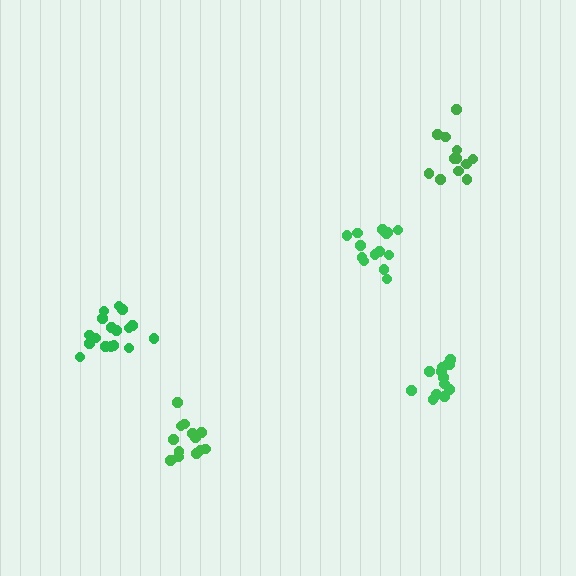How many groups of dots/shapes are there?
There are 5 groups.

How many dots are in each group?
Group 1: 13 dots, Group 2: 15 dots, Group 3: 17 dots, Group 4: 13 dots, Group 5: 12 dots (70 total).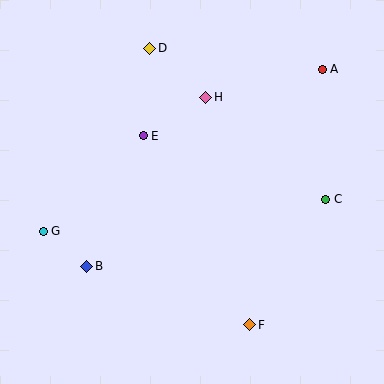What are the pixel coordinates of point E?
Point E is at (143, 136).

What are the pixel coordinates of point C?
Point C is at (326, 199).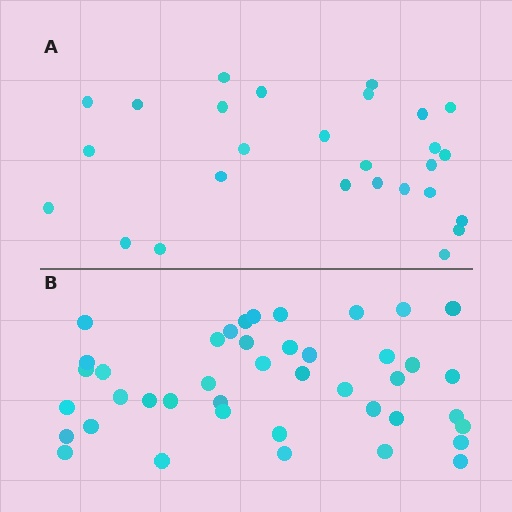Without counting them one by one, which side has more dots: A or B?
Region B (the bottom region) has more dots.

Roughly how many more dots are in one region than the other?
Region B has approximately 15 more dots than region A.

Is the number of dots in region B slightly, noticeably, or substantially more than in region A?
Region B has substantially more. The ratio is roughly 1.6 to 1.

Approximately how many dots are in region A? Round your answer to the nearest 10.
About 30 dots. (The exact count is 27, which rounds to 30.)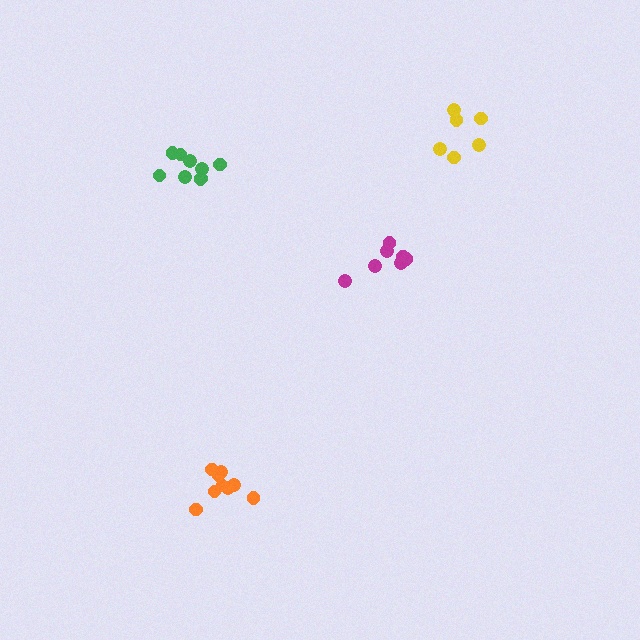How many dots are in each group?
Group 1: 9 dots, Group 2: 6 dots, Group 3: 7 dots, Group 4: 9 dots (31 total).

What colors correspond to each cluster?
The clusters are colored: green, yellow, magenta, orange.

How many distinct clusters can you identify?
There are 4 distinct clusters.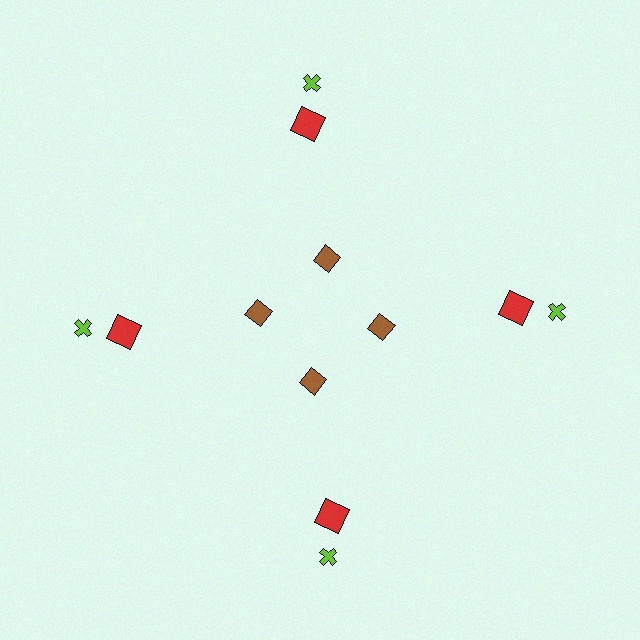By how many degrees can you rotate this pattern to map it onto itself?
The pattern maps onto itself every 90 degrees of rotation.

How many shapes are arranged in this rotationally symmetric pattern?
There are 12 shapes, arranged in 4 groups of 3.